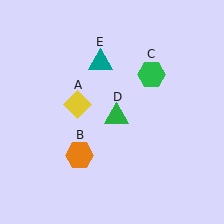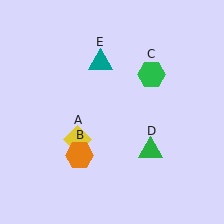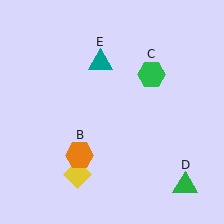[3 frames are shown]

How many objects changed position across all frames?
2 objects changed position: yellow diamond (object A), green triangle (object D).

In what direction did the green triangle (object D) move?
The green triangle (object D) moved down and to the right.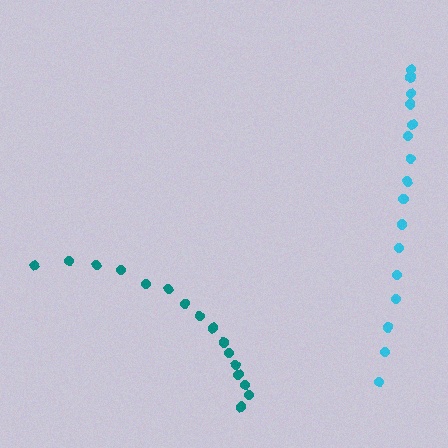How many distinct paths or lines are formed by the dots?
There are 2 distinct paths.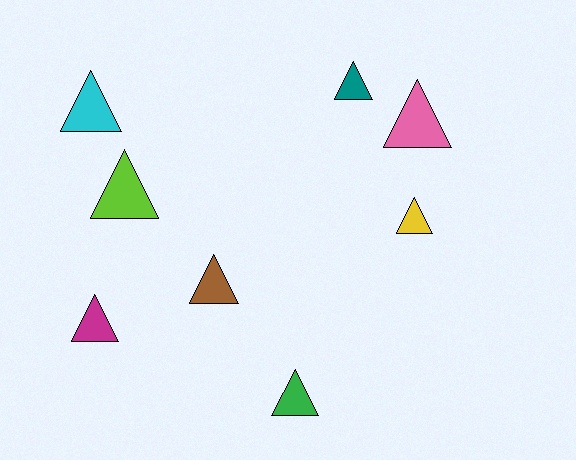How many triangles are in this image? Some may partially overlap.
There are 8 triangles.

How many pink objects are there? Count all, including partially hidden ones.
There is 1 pink object.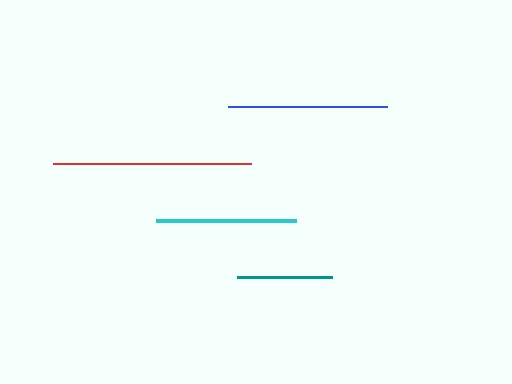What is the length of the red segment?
The red segment is approximately 198 pixels long.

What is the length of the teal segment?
The teal segment is approximately 95 pixels long.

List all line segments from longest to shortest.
From longest to shortest: red, blue, cyan, teal.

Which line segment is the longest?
The red line is the longest at approximately 198 pixels.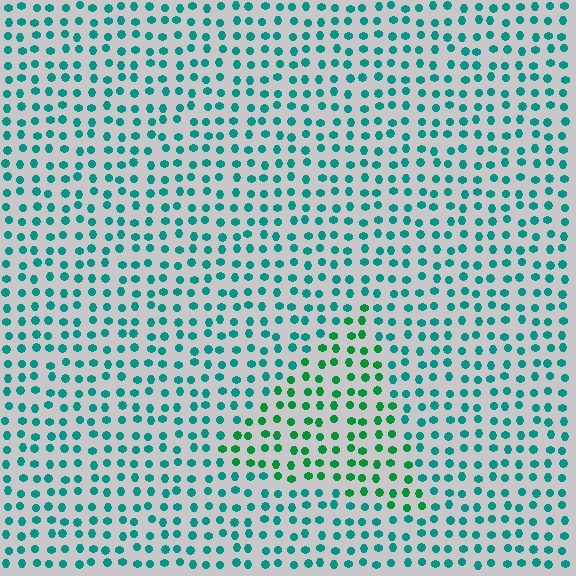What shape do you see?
I see a triangle.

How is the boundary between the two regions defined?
The boundary is defined purely by a slight shift in hue (about 33 degrees). Spacing, size, and orientation are identical on both sides.